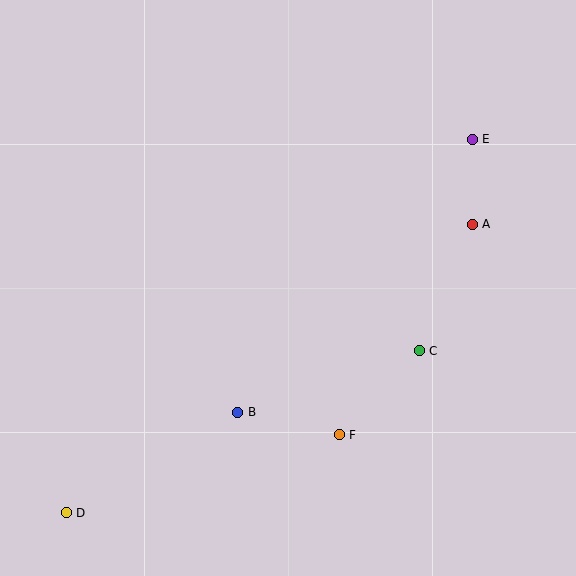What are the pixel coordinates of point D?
Point D is at (66, 513).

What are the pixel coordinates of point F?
Point F is at (339, 435).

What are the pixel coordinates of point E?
Point E is at (472, 139).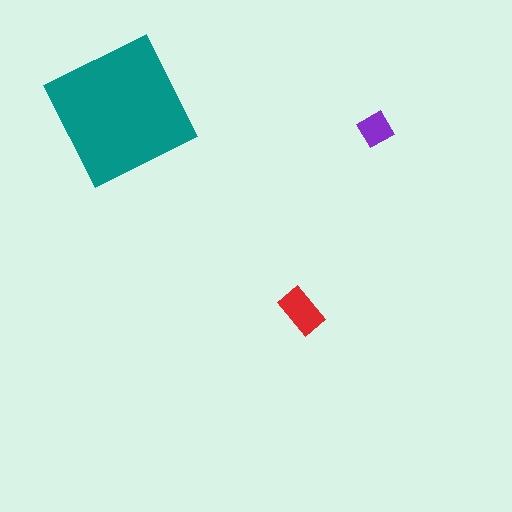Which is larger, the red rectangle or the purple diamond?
The red rectangle.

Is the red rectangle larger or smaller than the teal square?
Smaller.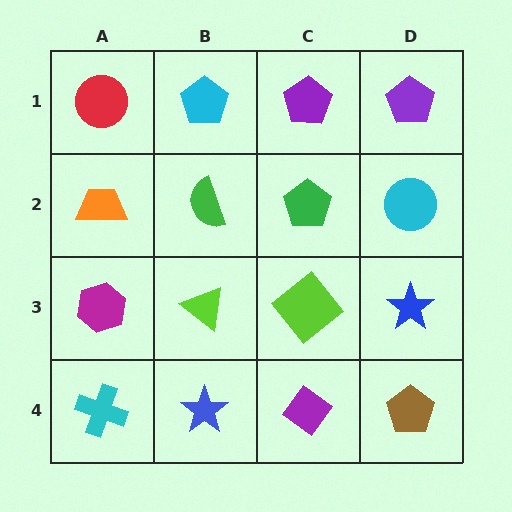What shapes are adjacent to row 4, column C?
A lime diamond (row 3, column C), a blue star (row 4, column B), a brown pentagon (row 4, column D).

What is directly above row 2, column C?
A purple pentagon.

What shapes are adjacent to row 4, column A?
A magenta hexagon (row 3, column A), a blue star (row 4, column B).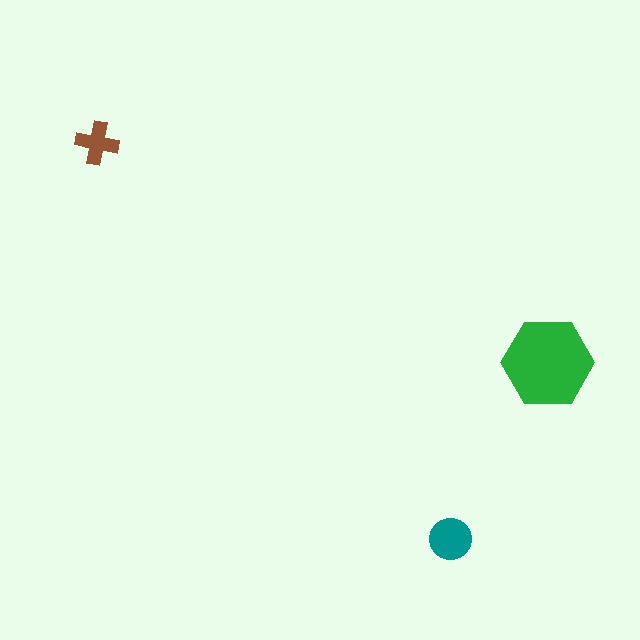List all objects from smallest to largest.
The brown cross, the teal circle, the green hexagon.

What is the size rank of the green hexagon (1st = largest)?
1st.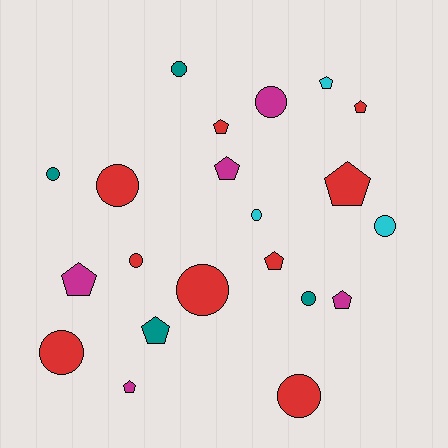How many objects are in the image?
There are 21 objects.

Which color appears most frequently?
Red, with 9 objects.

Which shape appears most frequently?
Circle, with 11 objects.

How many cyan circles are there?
There are 2 cyan circles.